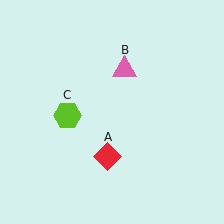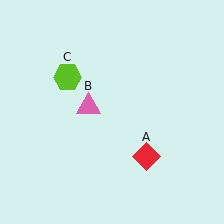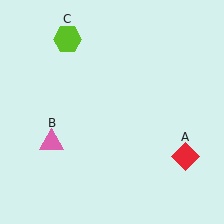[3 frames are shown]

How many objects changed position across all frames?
3 objects changed position: red diamond (object A), pink triangle (object B), lime hexagon (object C).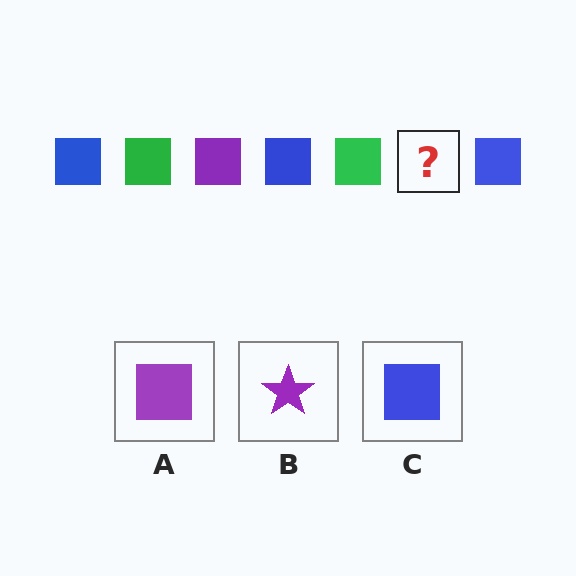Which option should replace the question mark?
Option A.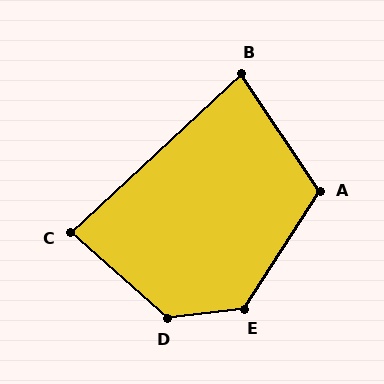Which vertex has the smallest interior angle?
B, at approximately 81 degrees.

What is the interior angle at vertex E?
Approximately 129 degrees (obtuse).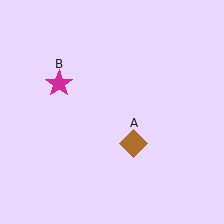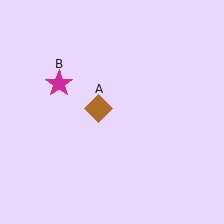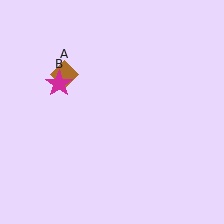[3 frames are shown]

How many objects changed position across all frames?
1 object changed position: brown diamond (object A).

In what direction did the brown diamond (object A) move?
The brown diamond (object A) moved up and to the left.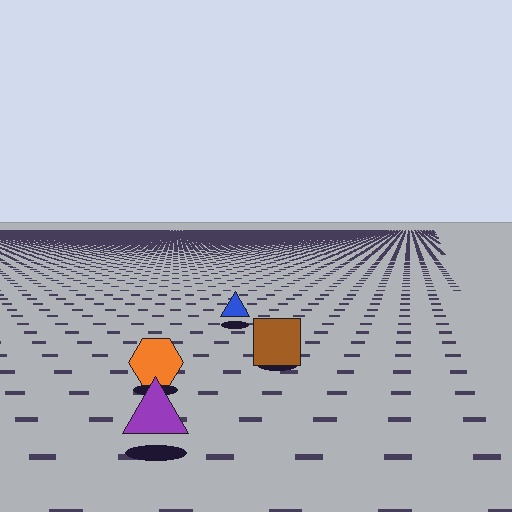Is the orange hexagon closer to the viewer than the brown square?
Yes. The orange hexagon is closer — you can tell from the texture gradient: the ground texture is coarser near it.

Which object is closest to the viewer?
The purple triangle is closest. The texture marks near it are larger and more spread out.